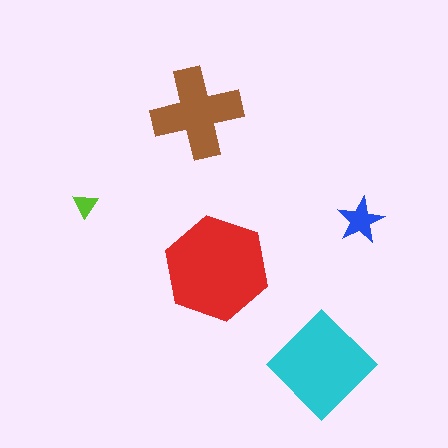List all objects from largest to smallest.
The red hexagon, the cyan diamond, the brown cross, the blue star, the lime triangle.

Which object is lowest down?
The cyan diamond is bottommost.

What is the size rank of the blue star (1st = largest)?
4th.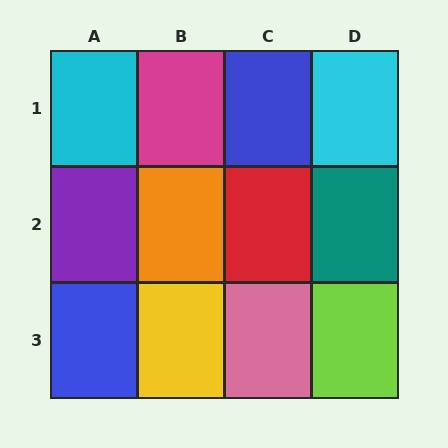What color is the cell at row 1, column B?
Magenta.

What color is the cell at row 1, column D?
Cyan.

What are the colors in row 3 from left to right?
Blue, yellow, pink, lime.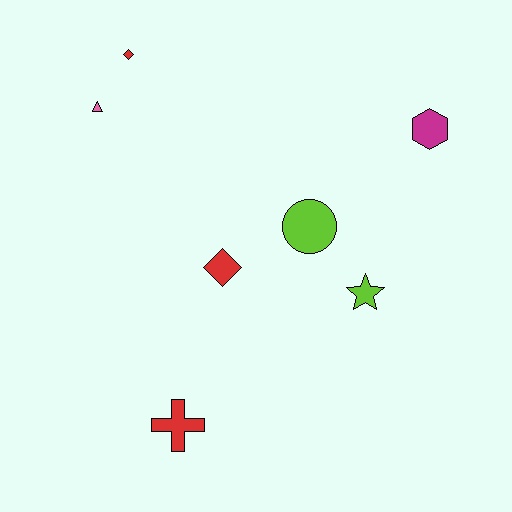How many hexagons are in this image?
There is 1 hexagon.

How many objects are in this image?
There are 7 objects.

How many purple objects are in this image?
There are no purple objects.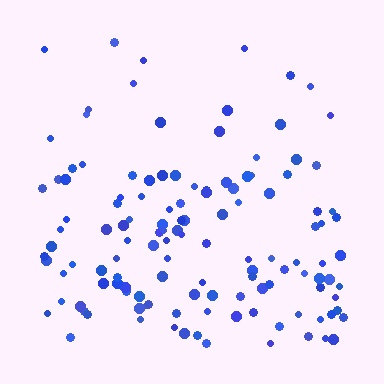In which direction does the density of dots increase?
From top to bottom, with the bottom side densest.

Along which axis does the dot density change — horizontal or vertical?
Vertical.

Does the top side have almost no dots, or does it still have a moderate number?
Still a moderate number, just noticeably fewer than the bottom.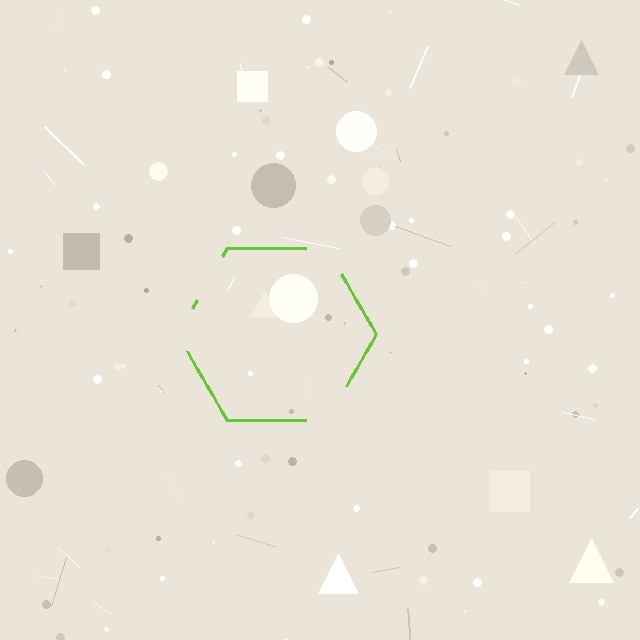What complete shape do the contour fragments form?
The contour fragments form a hexagon.